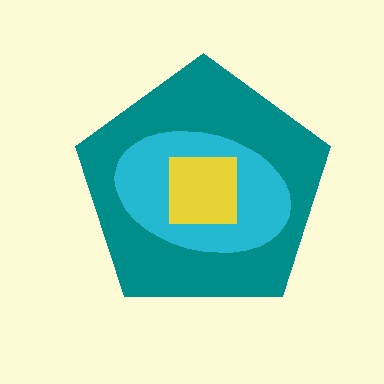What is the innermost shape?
The yellow square.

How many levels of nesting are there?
3.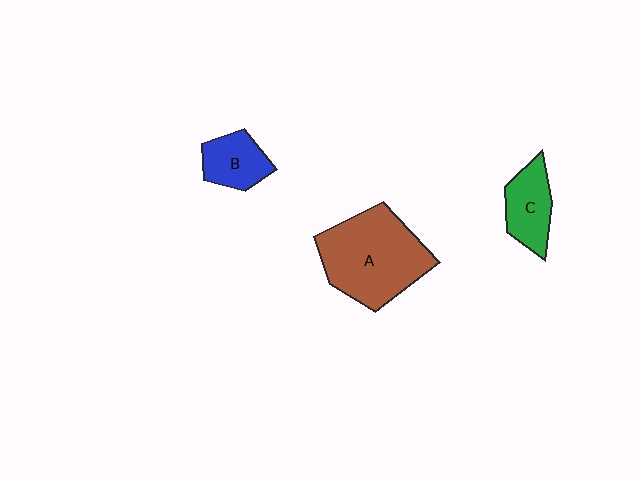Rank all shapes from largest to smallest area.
From largest to smallest: A (brown), C (green), B (blue).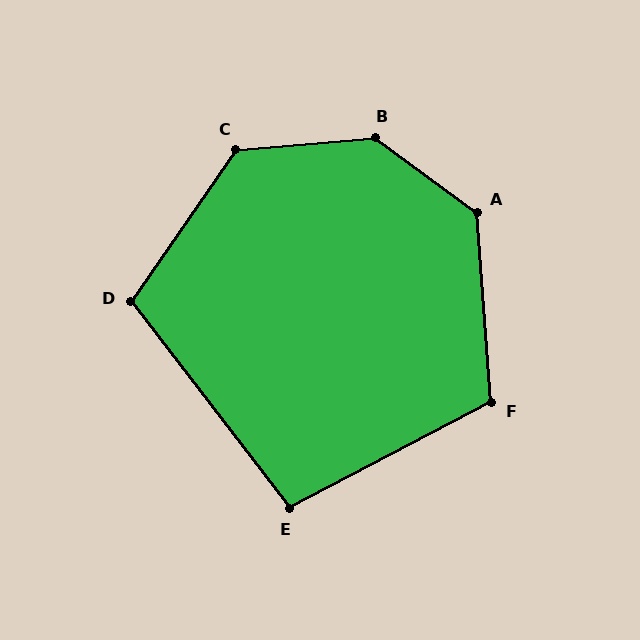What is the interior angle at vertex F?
Approximately 113 degrees (obtuse).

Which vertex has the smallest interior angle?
E, at approximately 100 degrees.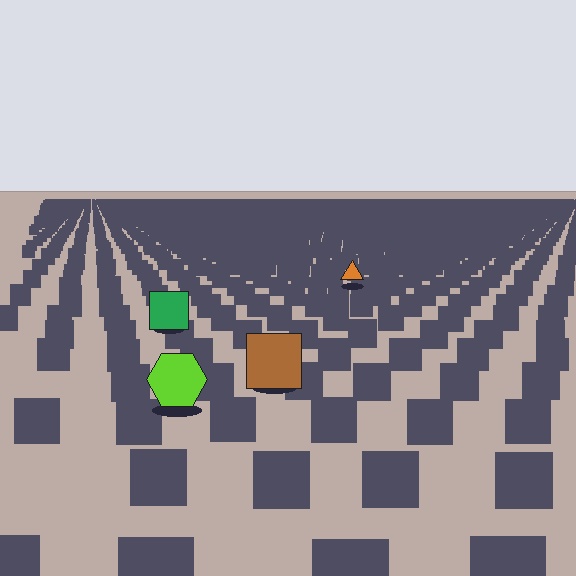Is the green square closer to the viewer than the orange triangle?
Yes. The green square is closer — you can tell from the texture gradient: the ground texture is coarser near it.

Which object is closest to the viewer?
The lime hexagon is closest. The texture marks near it are larger and more spread out.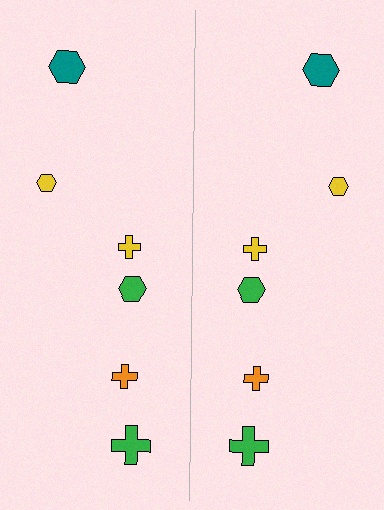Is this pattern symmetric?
Yes, this pattern has bilateral (reflection) symmetry.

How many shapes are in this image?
There are 12 shapes in this image.